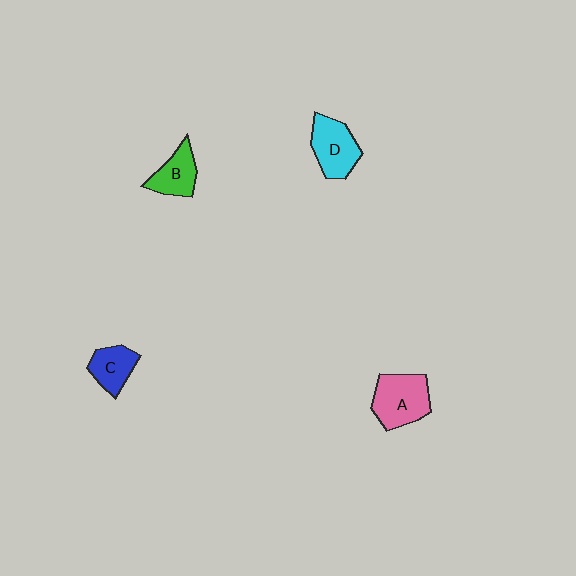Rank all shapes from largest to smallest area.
From largest to smallest: A (pink), D (cyan), B (green), C (blue).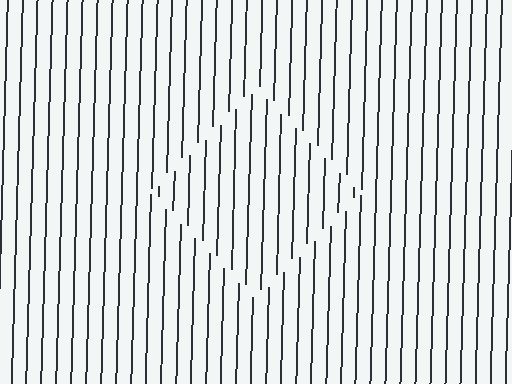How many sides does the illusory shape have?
4 sides — the line-ends trace a square.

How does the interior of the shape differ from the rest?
The interior of the shape contains the same grating, shifted by half a period — the contour is defined by the phase discontinuity where line-ends from the inner and outer gratings abut.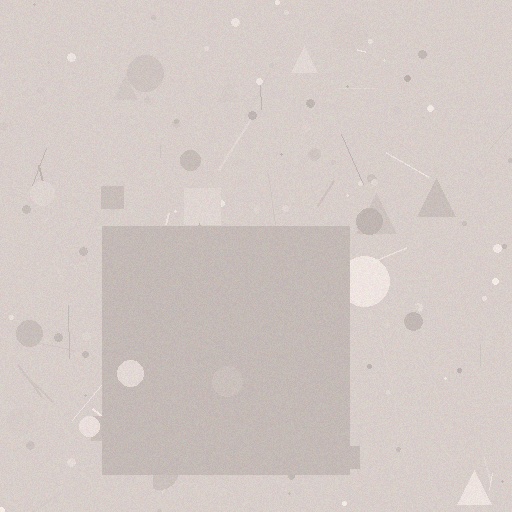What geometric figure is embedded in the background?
A square is embedded in the background.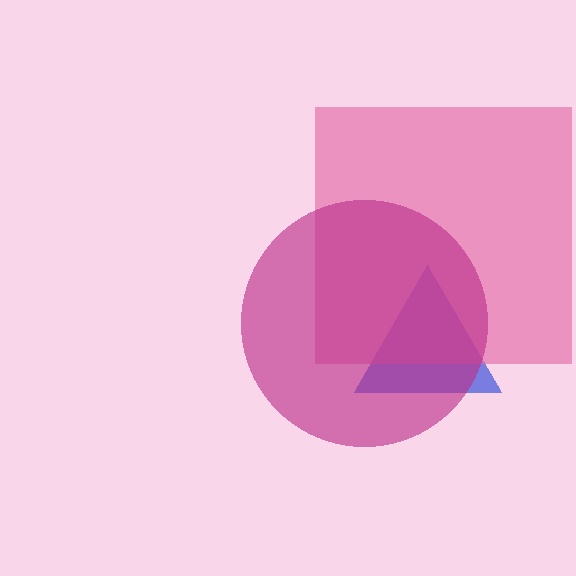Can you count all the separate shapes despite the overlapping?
Yes, there are 3 separate shapes.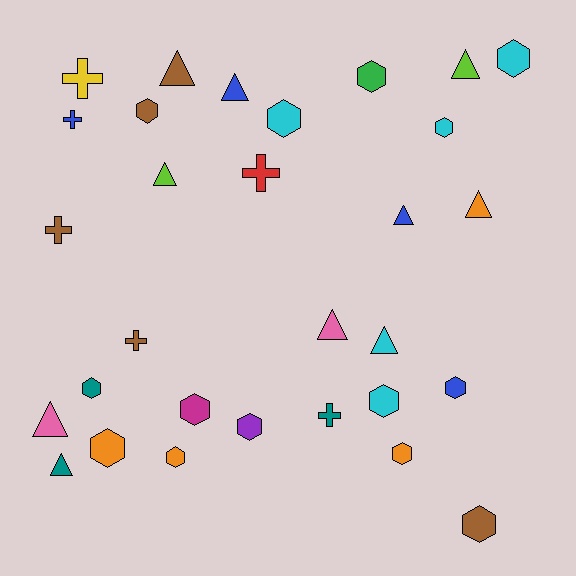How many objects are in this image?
There are 30 objects.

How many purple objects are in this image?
There is 1 purple object.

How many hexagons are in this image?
There are 14 hexagons.